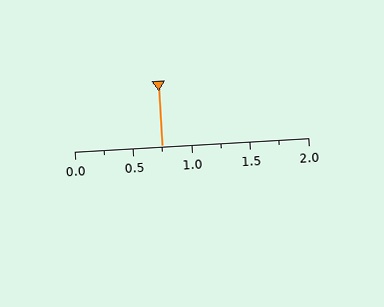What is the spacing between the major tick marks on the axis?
The major ticks are spaced 0.5 apart.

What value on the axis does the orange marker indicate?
The marker indicates approximately 0.75.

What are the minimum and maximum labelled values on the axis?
The axis runs from 0.0 to 2.0.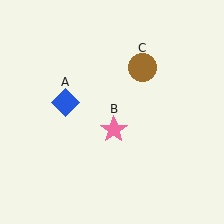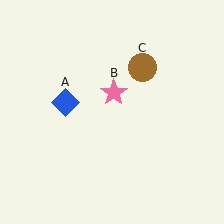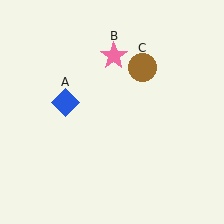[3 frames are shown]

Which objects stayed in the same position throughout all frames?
Blue diamond (object A) and brown circle (object C) remained stationary.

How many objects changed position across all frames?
1 object changed position: pink star (object B).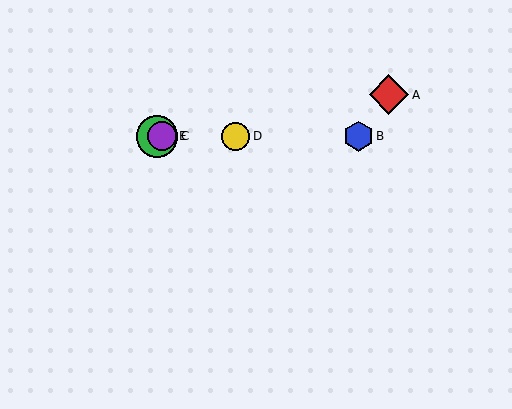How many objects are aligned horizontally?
4 objects (B, C, D, E) are aligned horizontally.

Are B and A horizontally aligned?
No, B is at y≈136 and A is at y≈95.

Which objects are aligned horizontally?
Objects B, C, D, E are aligned horizontally.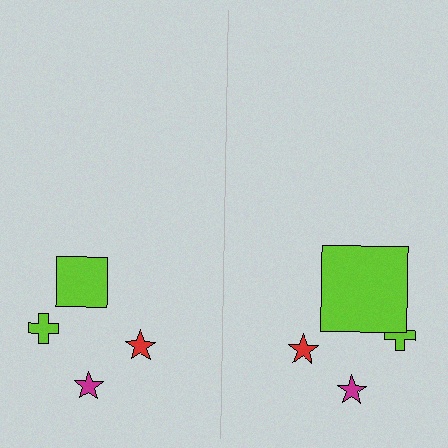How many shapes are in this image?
There are 8 shapes in this image.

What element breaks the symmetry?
The lime square on the right side has a different size than its mirror counterpart.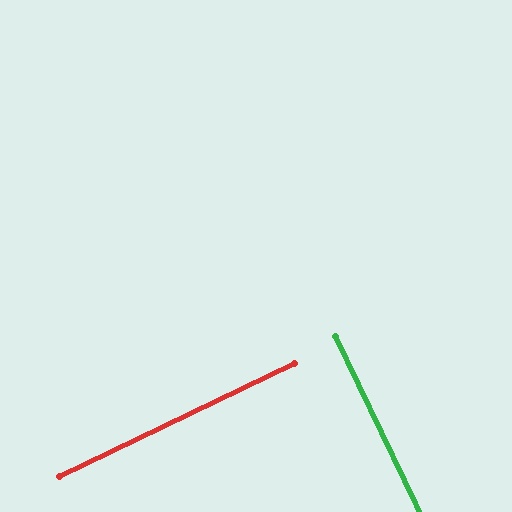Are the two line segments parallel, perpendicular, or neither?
Perpendicular — they meet at approximately 90°.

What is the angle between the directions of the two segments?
Approximately 90 degrees.